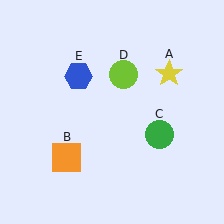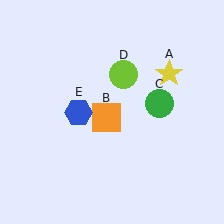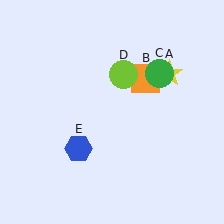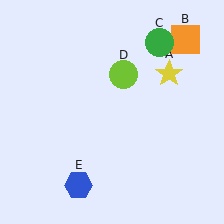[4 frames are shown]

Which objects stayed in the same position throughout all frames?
Yellow star (object A) and lime circle (object D) remained stationary.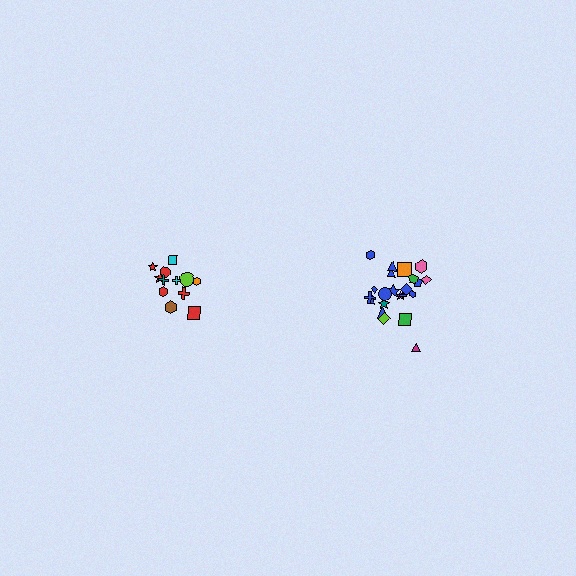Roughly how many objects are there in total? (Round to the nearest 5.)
Roughly 35 objects in total.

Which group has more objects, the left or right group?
The right group.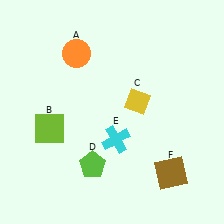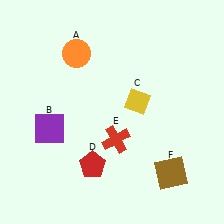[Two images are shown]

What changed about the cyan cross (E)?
In Image 1, E is cyan. In Image 2, it changed to red.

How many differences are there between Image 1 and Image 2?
There are 3 differences between the two images.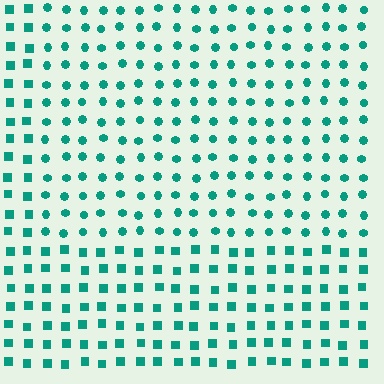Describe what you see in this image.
The image is filled with small teal elements arranged in a uniform grid. A rectangle-shaped region contains circles, while the surrounding area contains squares. The boundary is defined purely by the change in element shape.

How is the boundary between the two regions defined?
The boundary is defined by a change in element shape: circles inside vs. squares outside. All elements share the same color and spacing.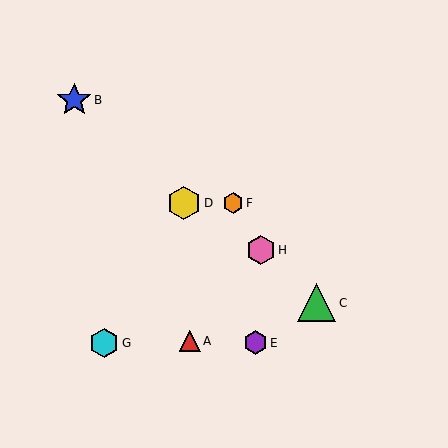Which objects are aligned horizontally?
Objects D, F are aligned horizontally.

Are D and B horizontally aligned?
No, D is at y≈203 and B is at y≈100.